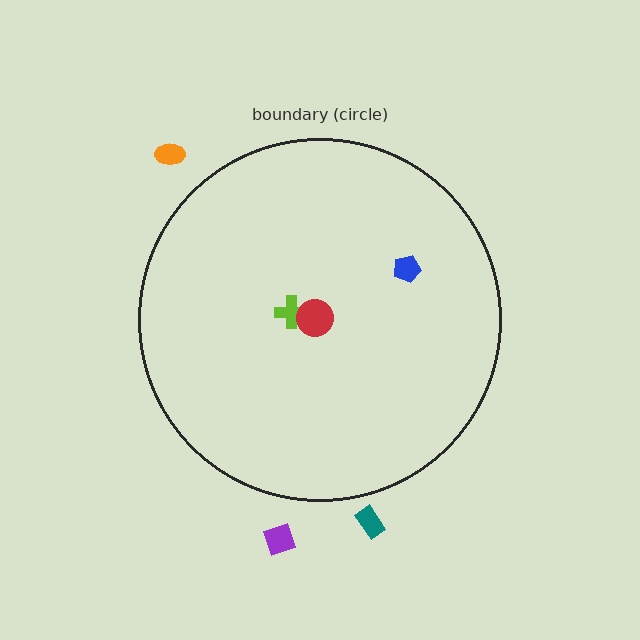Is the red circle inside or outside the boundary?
Inside.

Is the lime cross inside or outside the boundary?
Inside.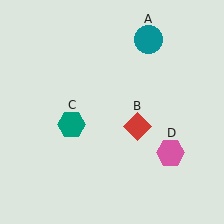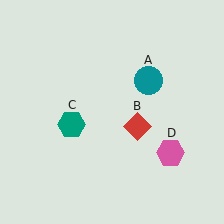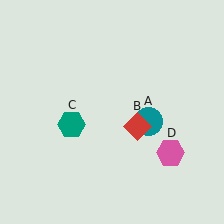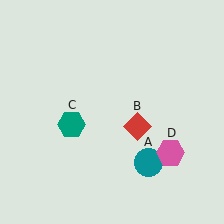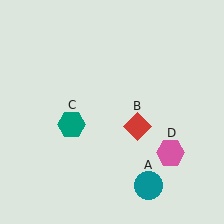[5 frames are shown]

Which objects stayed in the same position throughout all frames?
Red diamond (object B) and teal hexagon (object C) and pink hexagon (object D) remained stationary.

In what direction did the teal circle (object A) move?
The teal circle (object A) moved down.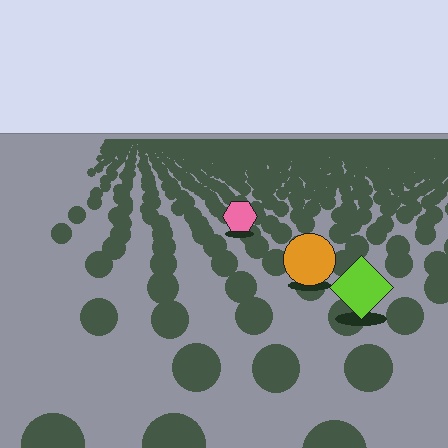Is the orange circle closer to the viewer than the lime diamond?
No. The lime diamond is closer — you can tell from the texture gradient: the ground texture is coarser near it.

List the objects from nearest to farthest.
From nearest to farthest: the lime diamond, the orange circle, the pink hexagon.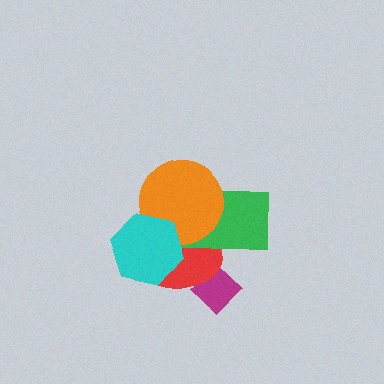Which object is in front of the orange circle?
The cyan hexagon is in front of the orange circle.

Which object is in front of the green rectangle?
The orange circle is in front of the green rectangle.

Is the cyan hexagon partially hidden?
No, no other shape covers it.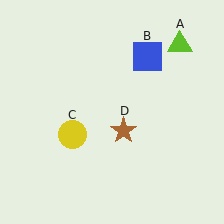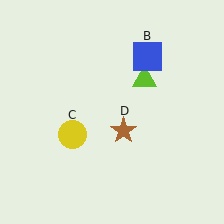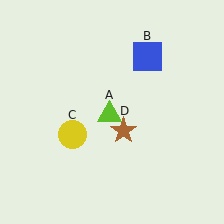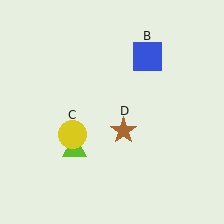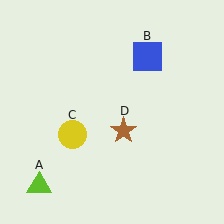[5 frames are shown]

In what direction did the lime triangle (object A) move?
The lime triangle (object A) moved down and to the left.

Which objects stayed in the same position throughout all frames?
Blue square (object B) and yellow circle (object C) and brown star (object D) remained stationary.